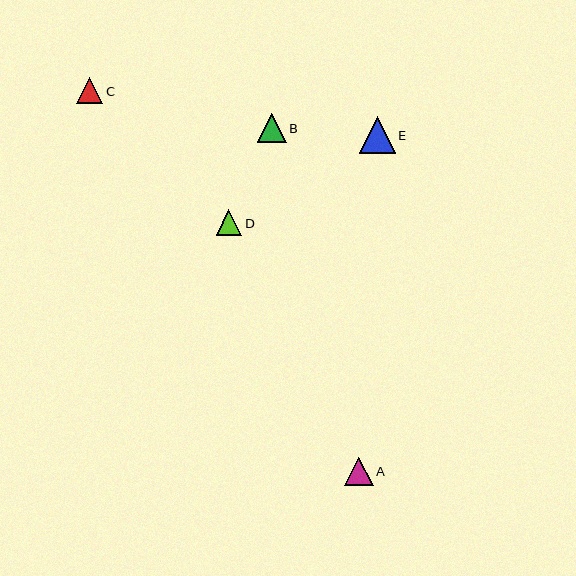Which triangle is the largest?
Triangle E is the largest with a size of approximately 36 pixels.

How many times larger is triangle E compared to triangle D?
Triangle E is approximately 1.4 times the size of triangle D.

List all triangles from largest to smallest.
From largest to smallest: E, B, A, C, D.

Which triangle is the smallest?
Triangle D is the smallest with a size of approximately 26 pixels.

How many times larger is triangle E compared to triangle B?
Triangle E is approximately 1.3 times the size of triangle B.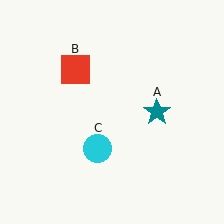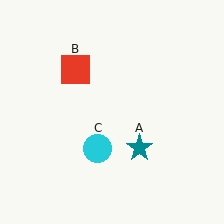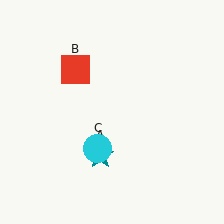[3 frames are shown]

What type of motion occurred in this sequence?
The teal star (object A) rotated clockwise around the center of the scene.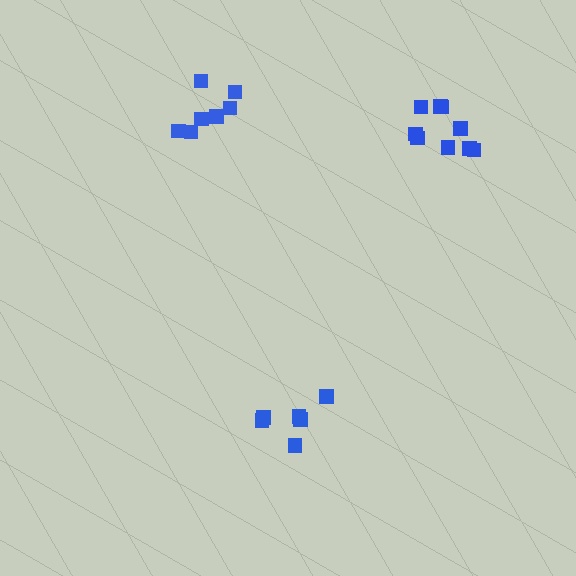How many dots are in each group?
Group 1: 9 dots, Group 2: 6 dots, Group 3: 7 dots (22 total).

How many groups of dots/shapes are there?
There are 3 groups.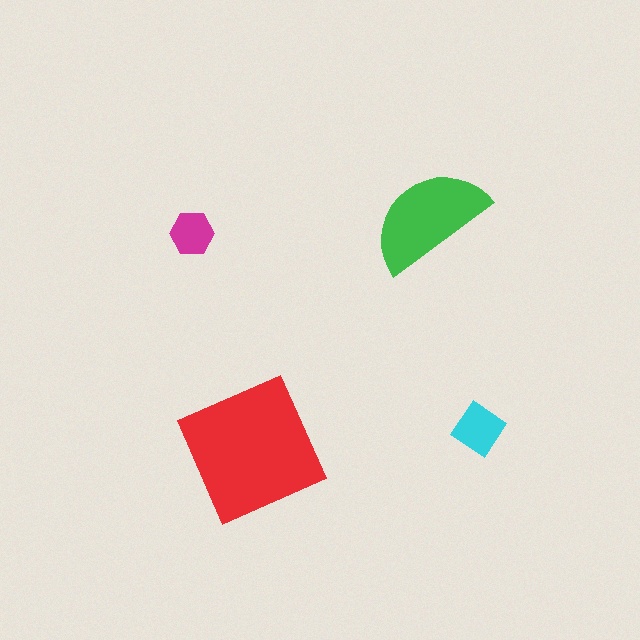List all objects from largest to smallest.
The red square, the green semicircle, the cyan diamond, the magenta hexagon.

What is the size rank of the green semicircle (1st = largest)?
2nd.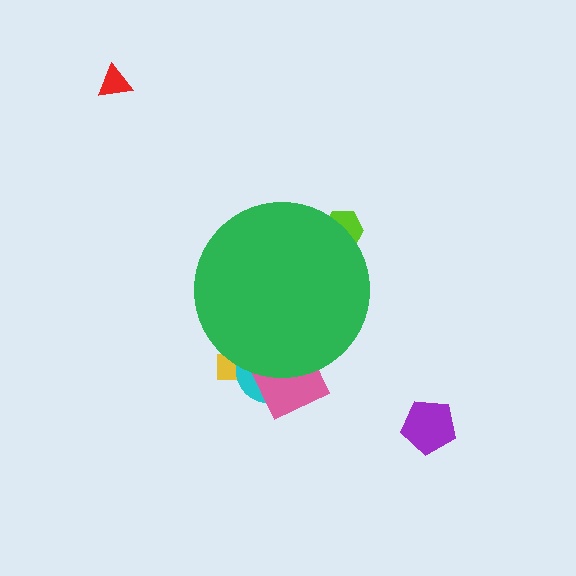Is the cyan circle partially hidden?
Yes, the cyan circle is partially hidden behind the green circle.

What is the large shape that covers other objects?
A green circle.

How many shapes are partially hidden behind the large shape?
4 shapes are partially hidden.